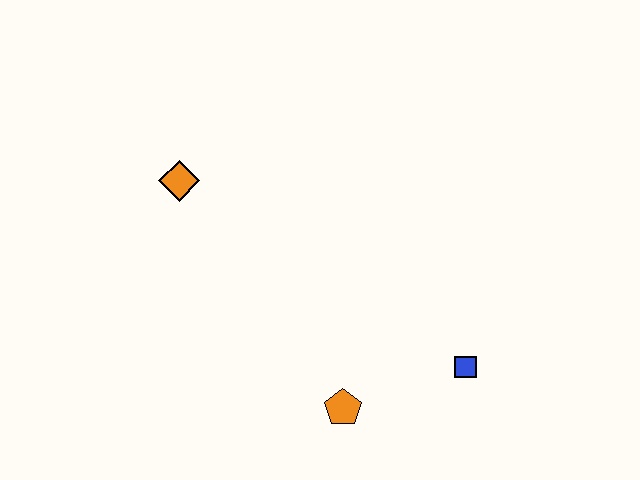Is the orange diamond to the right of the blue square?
No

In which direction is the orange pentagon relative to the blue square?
The orange pentagon is to the left of the blue square.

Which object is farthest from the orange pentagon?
The orange diamond is farthest from the orange pentagon.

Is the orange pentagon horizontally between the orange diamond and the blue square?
Yes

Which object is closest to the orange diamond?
The orange pentagon is closest to the orange diamond.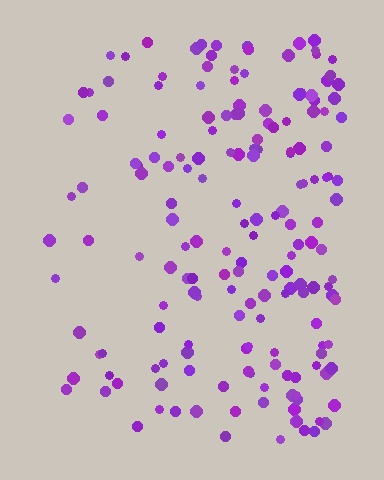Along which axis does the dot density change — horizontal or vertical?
Horizontal.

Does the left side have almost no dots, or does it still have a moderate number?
Still a moderate number, just noticeably fewer than the right.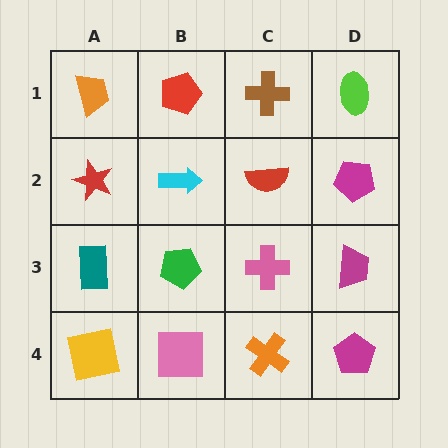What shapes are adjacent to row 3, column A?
A red star (row 2, column A), a yellow square (row 4, column A), a green pentagon (row 3, column B).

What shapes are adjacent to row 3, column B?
A cyan arrow (row 2, column B), a pink square (row 4, column B), a teal rectangle (row 3, column A), a pink cross (row 3, column C).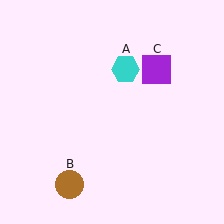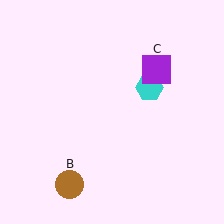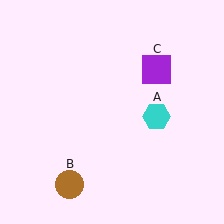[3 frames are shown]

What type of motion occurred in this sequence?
The cyan hexagon (object A) rotated clockwise around the center of the scene.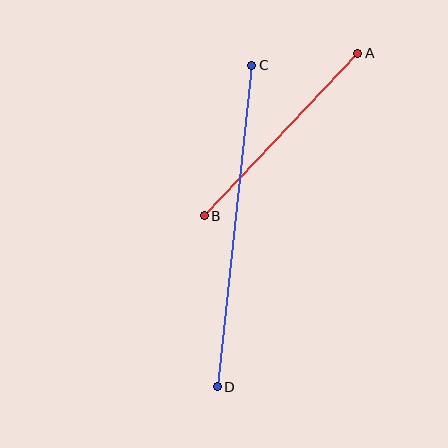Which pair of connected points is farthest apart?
Points C and D are farthest apart.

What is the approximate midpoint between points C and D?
The midpoint is at approximately (235, 226) pixels.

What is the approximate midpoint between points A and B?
The midpoint is at approximately (281, 134) pixels.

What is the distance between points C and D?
The distance is approximately 324 pixels.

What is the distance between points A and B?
The distance is approximately 223 pixels.